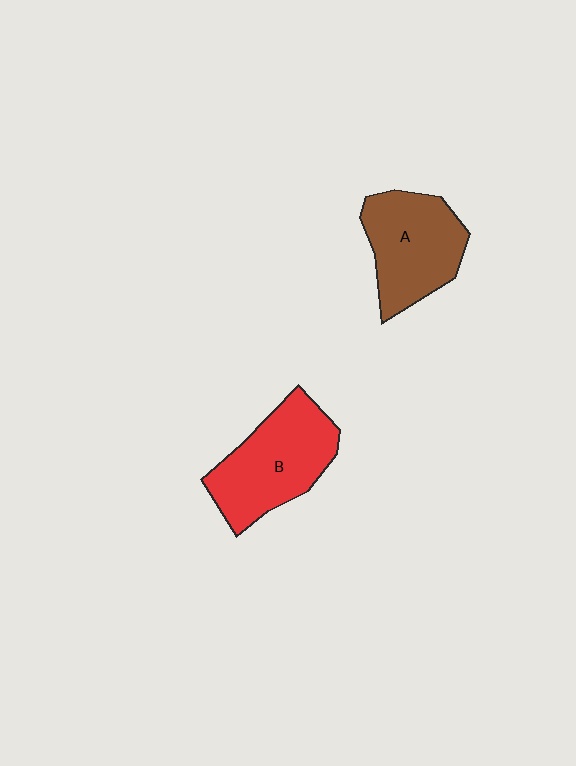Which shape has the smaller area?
Shape A (brown).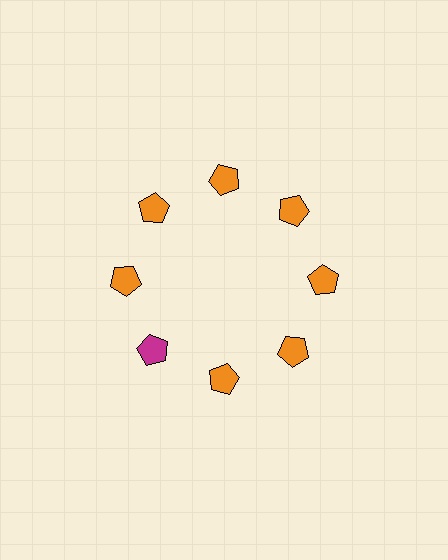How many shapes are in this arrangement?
There are 8 shapes arranged in a ring pattern.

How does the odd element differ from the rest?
It has a different color: magenta instead of orange.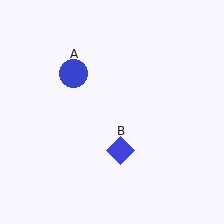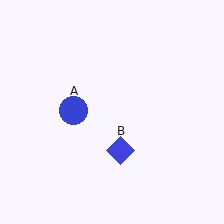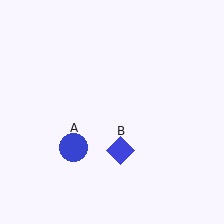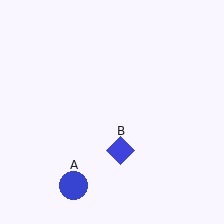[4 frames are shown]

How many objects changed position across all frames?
1 object changed position: blue circle (object A).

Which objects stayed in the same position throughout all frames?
Blue diamond (object B) remained stationary.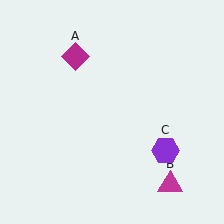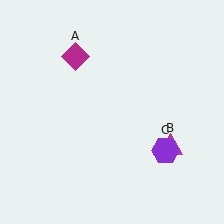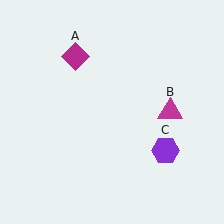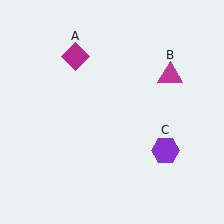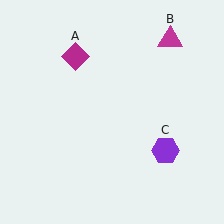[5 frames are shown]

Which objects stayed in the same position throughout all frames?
Magenta diamond (object A) and purple hexagon (object C) remained stationary.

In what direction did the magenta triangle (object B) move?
The magenta triangle (object B) moved up.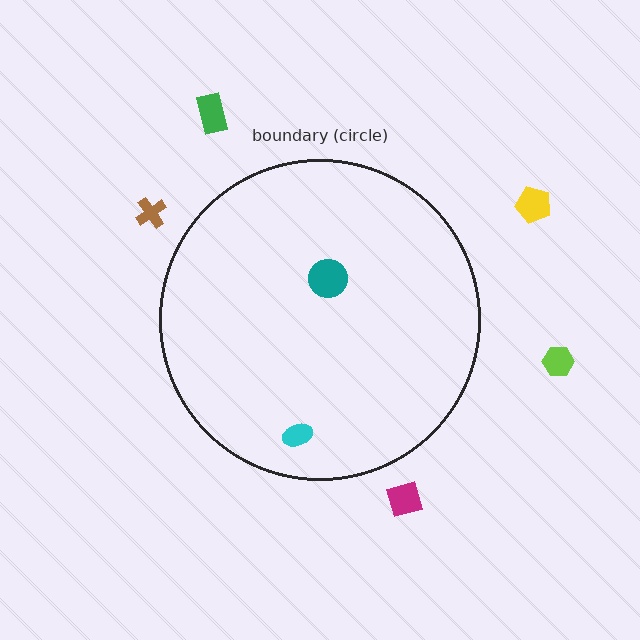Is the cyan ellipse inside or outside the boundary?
Inside.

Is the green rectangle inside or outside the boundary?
Outside.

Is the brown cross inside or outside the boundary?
Outside.